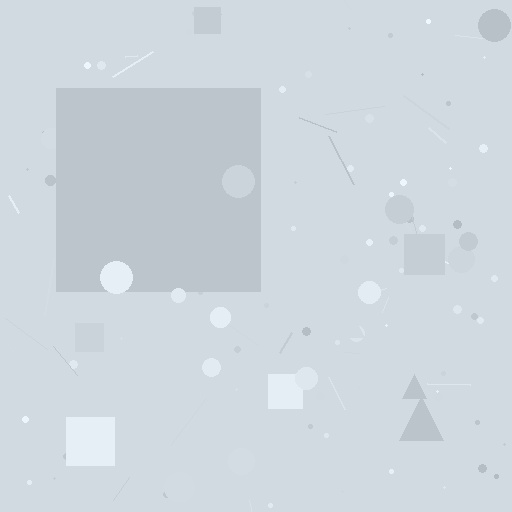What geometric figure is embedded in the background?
A square is embedded in the background.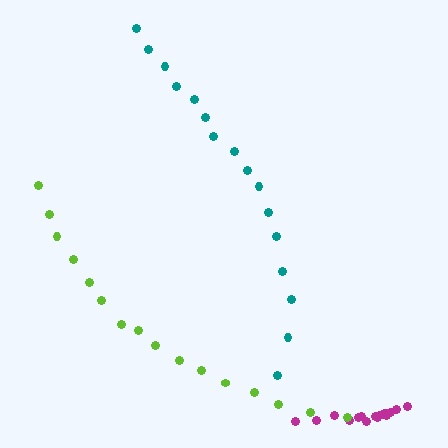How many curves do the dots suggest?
There are 3 distinct paths.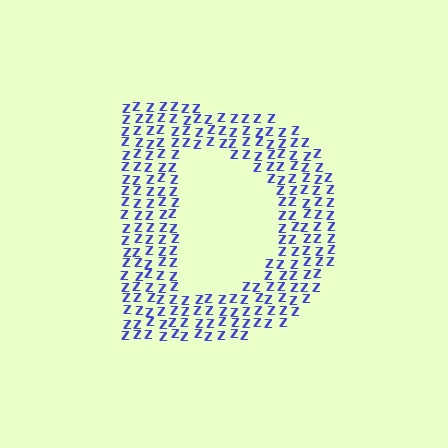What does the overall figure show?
The overall figure shows the letter D.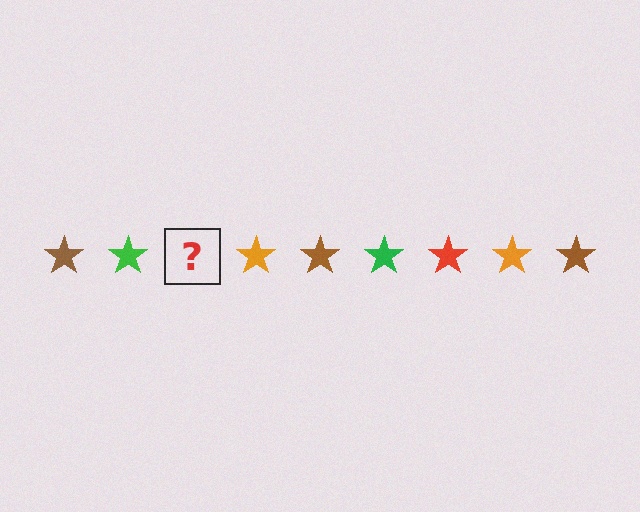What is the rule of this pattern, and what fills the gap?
The rule is that the pattern cycles through brown, green, red, orange stars. The gap should be filled with a red star.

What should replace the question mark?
The question mark should be replaced with a red star.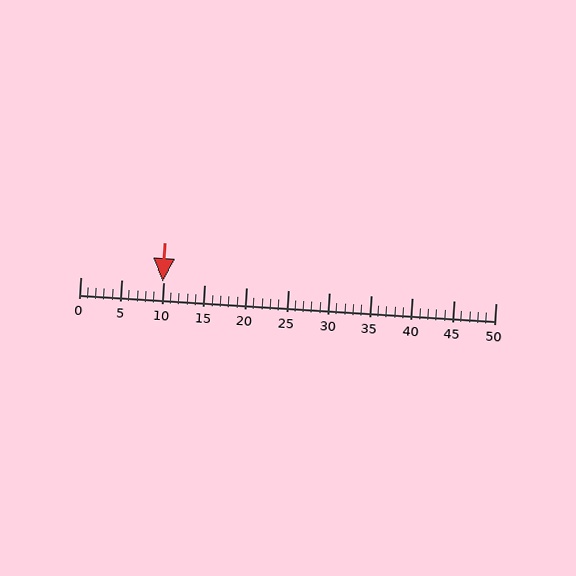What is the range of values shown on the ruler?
The ruler shows values from 0 to 50.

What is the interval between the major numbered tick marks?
The major tick marks are spaced 5 units apart.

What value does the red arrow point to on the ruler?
The red arrow points to approximately 10.